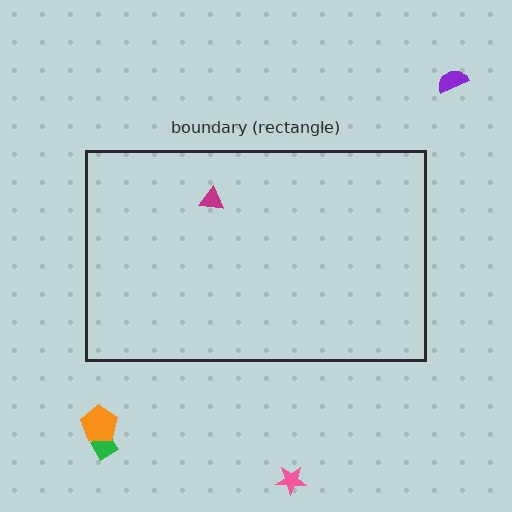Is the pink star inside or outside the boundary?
Outside.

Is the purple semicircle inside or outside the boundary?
Outside.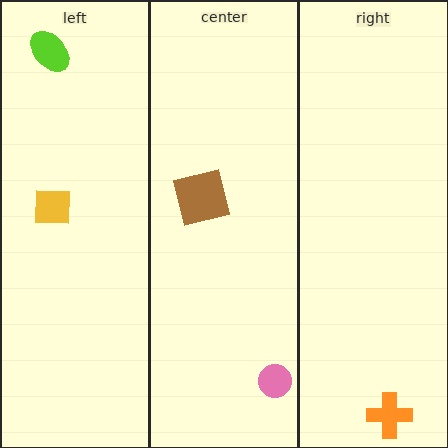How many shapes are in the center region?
2.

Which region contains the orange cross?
The right region.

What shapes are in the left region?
The lime ellipse, the yellow square.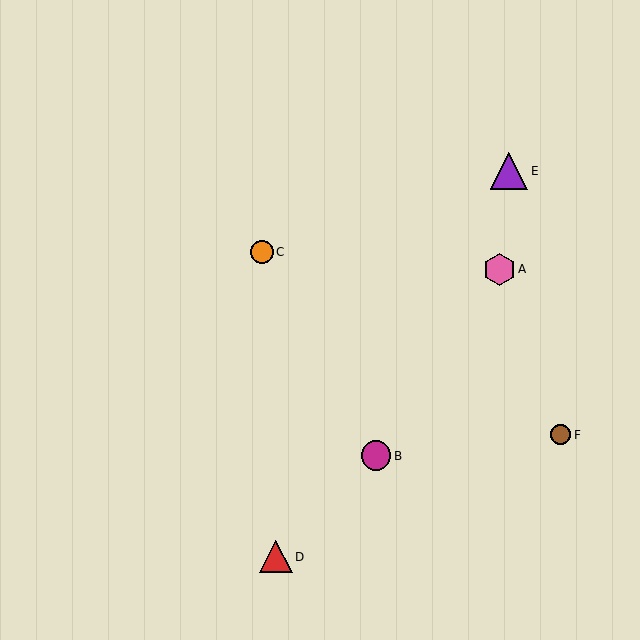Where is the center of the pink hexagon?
The center of the pink hexagon is at (499, 269).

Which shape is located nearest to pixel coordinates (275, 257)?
The orange circle (labeled C) at (262, 252) is nearest to that location.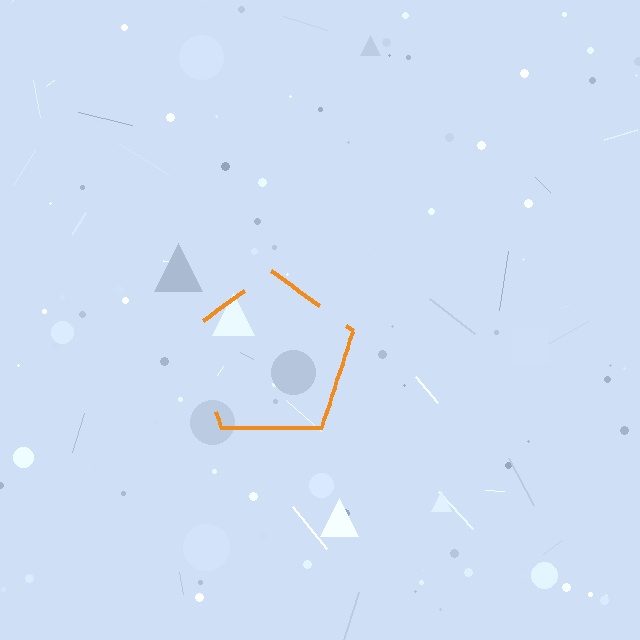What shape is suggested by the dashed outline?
The dashed outline suggests a pentagon.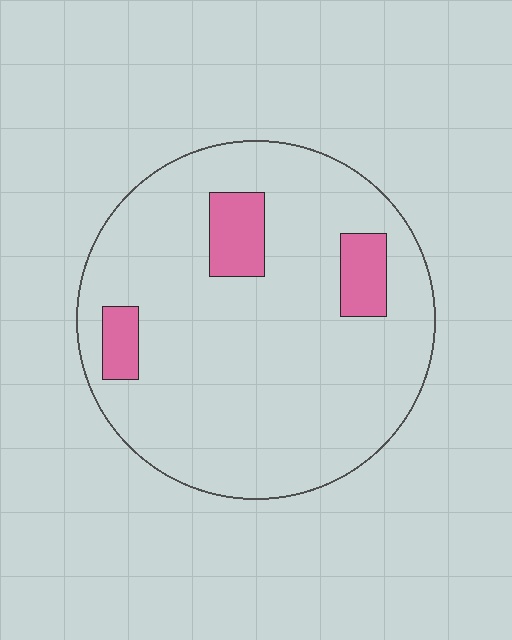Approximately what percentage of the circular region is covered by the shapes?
Approximately 10%.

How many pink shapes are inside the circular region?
3.